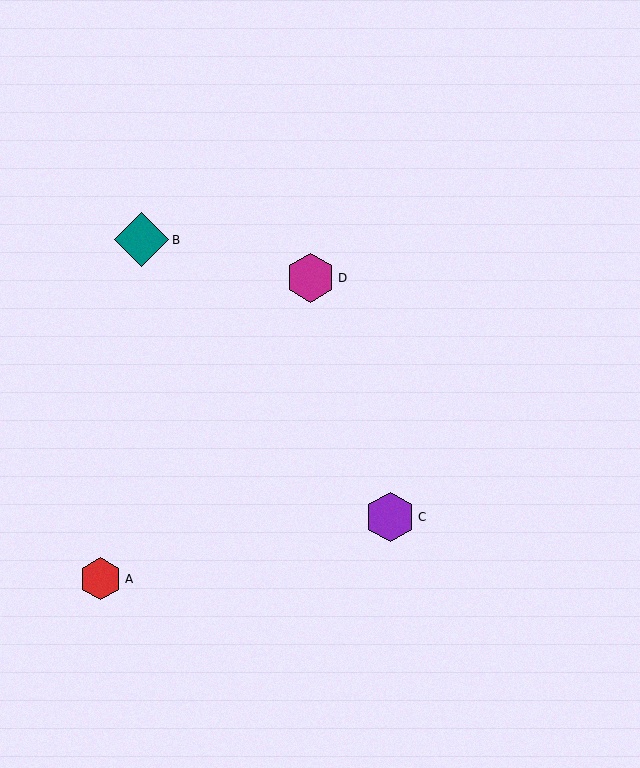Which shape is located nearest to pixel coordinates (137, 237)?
The teal diamond (labeled B) at (141, 240) is nearest to that location.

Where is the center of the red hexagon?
The center of the red hexagon is at (101, 579).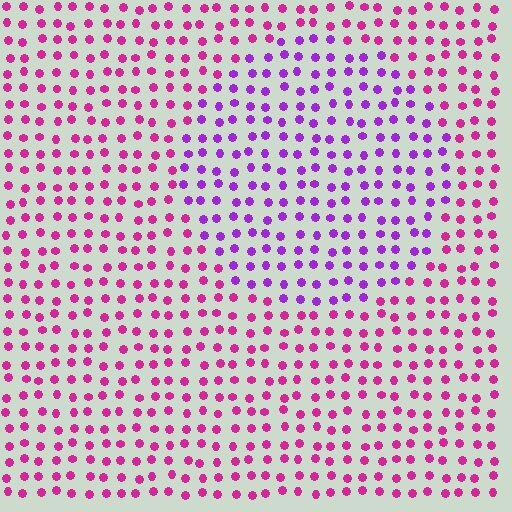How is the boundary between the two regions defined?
The boundary is defined purely by a slight shift in hue (about 39 degrees). Spacing, size, and orientation are identical on both sides.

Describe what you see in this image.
The image is filled with small magenta elements in a uniform arrangement. A circle-shaped region is visible where the elements are tinted to a slightly different hue, forming a subtle color boundary.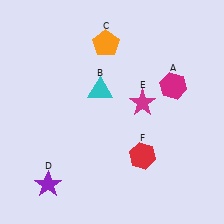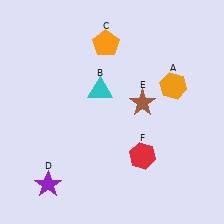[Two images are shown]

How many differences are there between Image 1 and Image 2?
There are 2 differences between the two images.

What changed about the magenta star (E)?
In Image 1, E is magenta. In Image 2, it changed to brown.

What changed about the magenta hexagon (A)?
In Image 1, A is magenta. In Image 2, it changed to orange.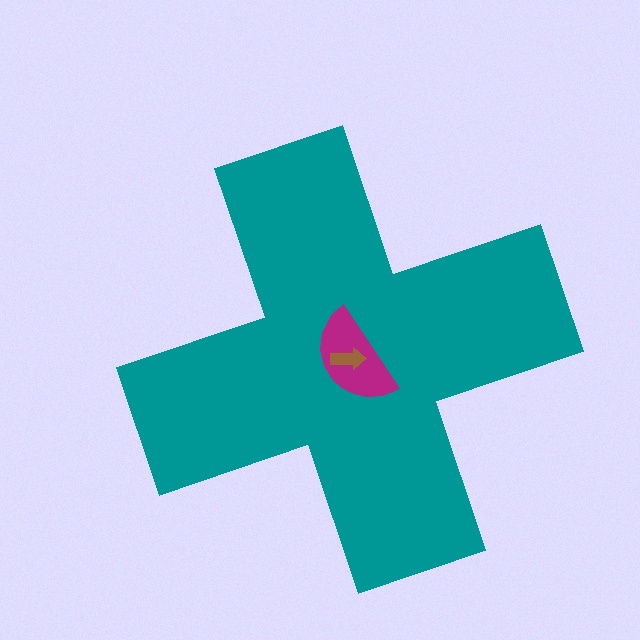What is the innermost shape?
The brown arrow.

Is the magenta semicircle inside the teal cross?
Yes.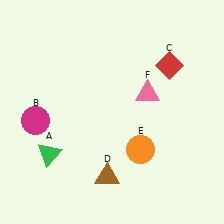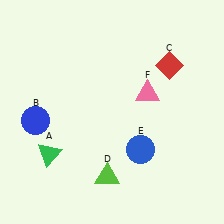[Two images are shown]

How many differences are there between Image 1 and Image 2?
There are 3 differences between the two images.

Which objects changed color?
B changed from magenta to blue. D changed from brown to lime. E changed from orange to blue.